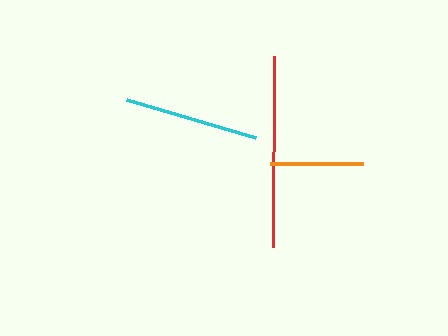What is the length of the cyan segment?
The cyan segment is approximately 135 pixels long.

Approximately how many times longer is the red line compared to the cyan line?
The red line is approximately 1.4 times the length of the cyan line.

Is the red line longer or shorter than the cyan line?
The red line is longer than the cyan line.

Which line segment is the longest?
The red line is the longest at approximately 191 pixels.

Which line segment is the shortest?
The orange line is the shortest at approximately 93 pixels.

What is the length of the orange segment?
The orange segment is approximately 93 pixels long.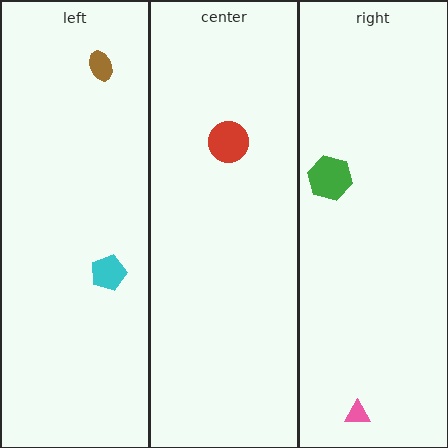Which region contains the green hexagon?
The right region.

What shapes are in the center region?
The red circle.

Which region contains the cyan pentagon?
The left region.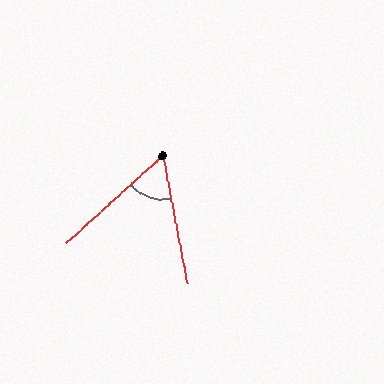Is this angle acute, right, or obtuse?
It is acute.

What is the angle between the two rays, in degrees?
Approximately 58 degrees.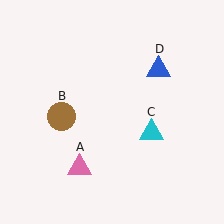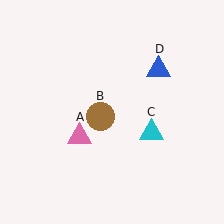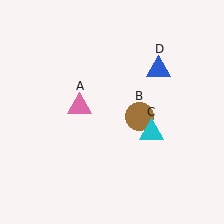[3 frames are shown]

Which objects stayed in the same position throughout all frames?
Cyan triangle (object C) and blue triangle (object D) remained stationary.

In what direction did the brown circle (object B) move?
The brown circle (object B) moved right.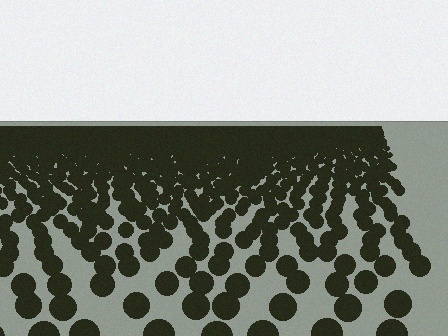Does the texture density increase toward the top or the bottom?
Density increases toward the top.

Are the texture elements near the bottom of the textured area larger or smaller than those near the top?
Larger. Near the bottom, elements are closer to the viewer and appear at a bigger on-screen size.